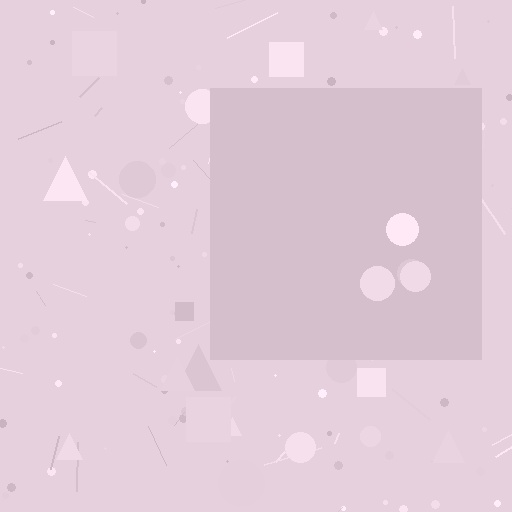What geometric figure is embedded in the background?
A square is embedded in the background.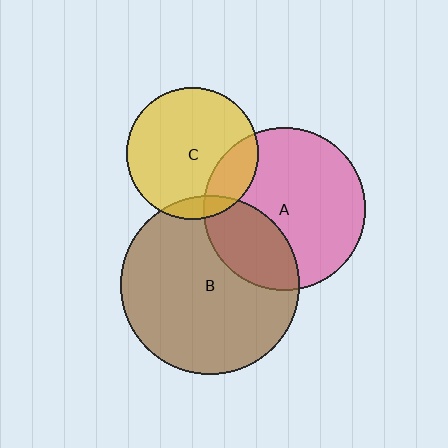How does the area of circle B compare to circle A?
Approximately 1.2 times.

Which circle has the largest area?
Circle B (brown).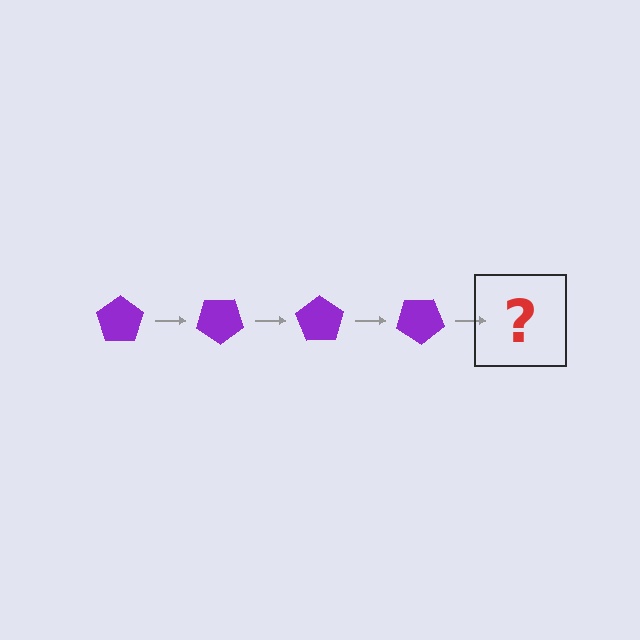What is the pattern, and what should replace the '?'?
The pattern is that the pentagon rotates 35 degrees each step. The '?' should be a purple pentagon rotated 140 degrees.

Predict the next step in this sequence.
The next step is a purple pentagon rotated 140 degrees.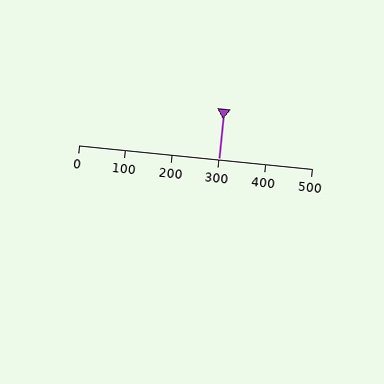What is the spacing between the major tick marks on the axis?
The major ticks are spaced 100 apart.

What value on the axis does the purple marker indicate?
The marker indicates approximately 300.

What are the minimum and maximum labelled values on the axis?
The axis runs from 0 to 500.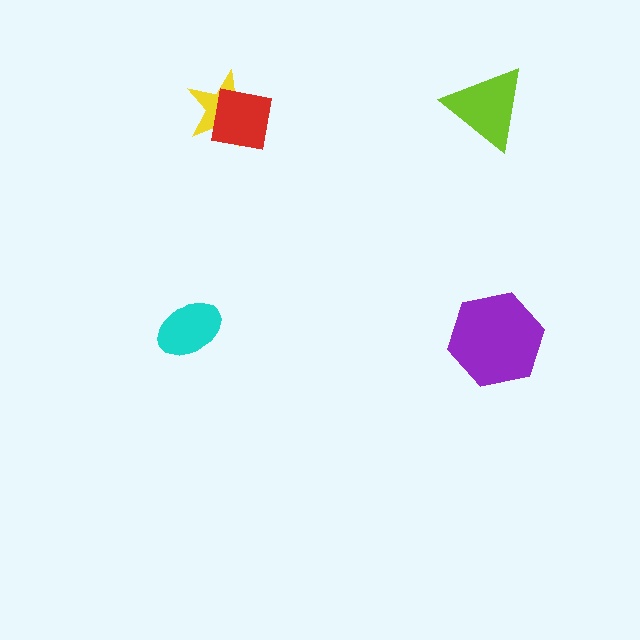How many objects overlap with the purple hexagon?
0 objects overlap with the purple hexagon.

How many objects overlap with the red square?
1 object overlaps with the red square.